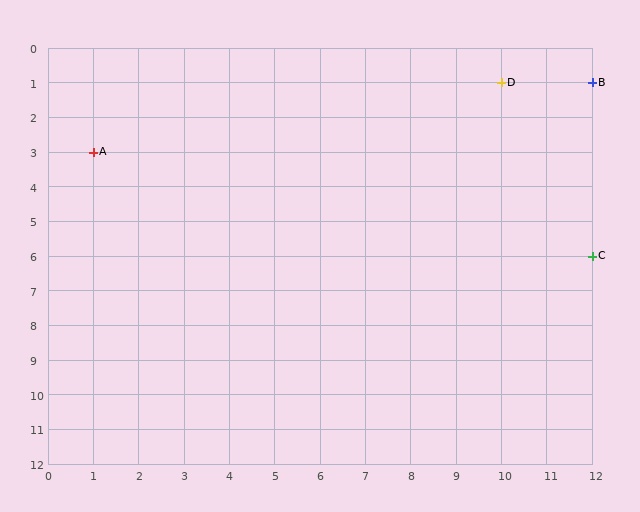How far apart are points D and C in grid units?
Points D and C are 2 columns and 5 rows apart (about 5.4 grid units diagonally).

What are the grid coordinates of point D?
Point D is at grid coordinates (10, 1).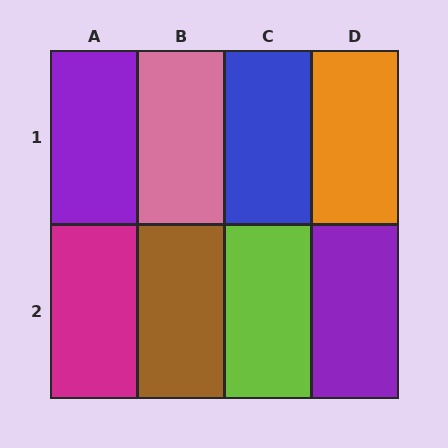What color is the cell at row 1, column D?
Orange.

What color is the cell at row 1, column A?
Purple.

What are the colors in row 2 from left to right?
Magenta, brown, lime, purple.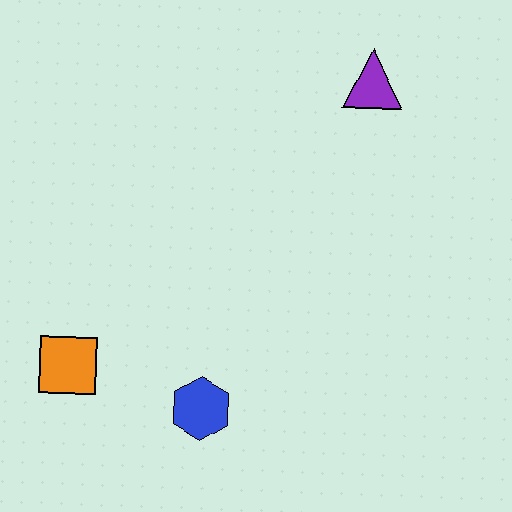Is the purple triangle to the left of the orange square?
No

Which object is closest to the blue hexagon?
The orange square is closest to the blue hexagon.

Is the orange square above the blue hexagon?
Yes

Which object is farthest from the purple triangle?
The orange square is farthest from the purple triangle.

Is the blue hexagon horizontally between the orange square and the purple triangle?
Yes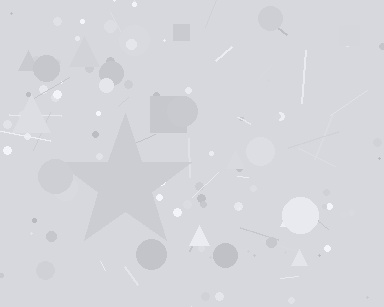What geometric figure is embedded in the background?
A star is embedded in the background.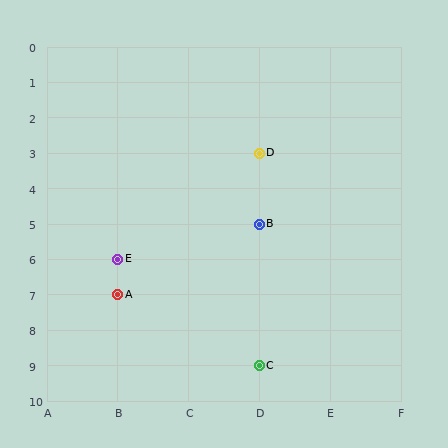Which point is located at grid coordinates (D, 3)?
Point D is at (D, 3).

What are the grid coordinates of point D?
Point D is at grid coordinates (D, 3).